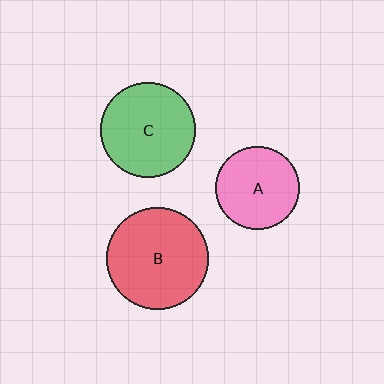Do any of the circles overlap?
No, none of the circles overlap.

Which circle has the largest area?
Circle B (red).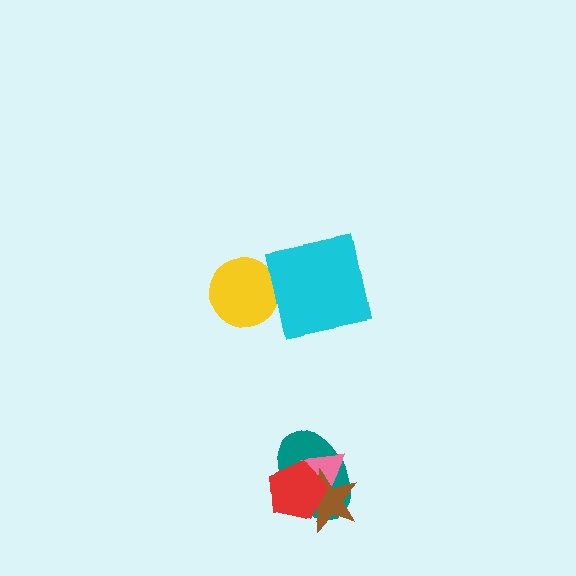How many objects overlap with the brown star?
3 objects overlap with the brown star.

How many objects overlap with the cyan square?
0 objects overlap with the cyan square.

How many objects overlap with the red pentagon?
3 objects overlap with the red pentagon.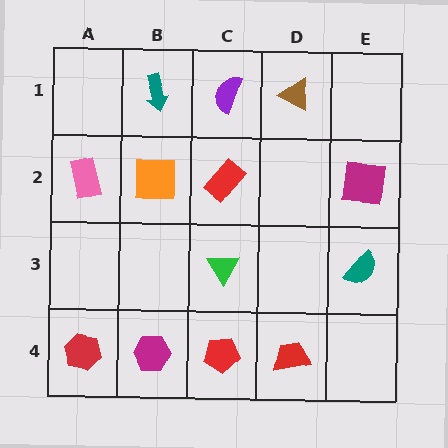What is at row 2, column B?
An orange square.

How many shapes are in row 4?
4 shapes.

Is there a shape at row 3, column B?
No, that cell is empty.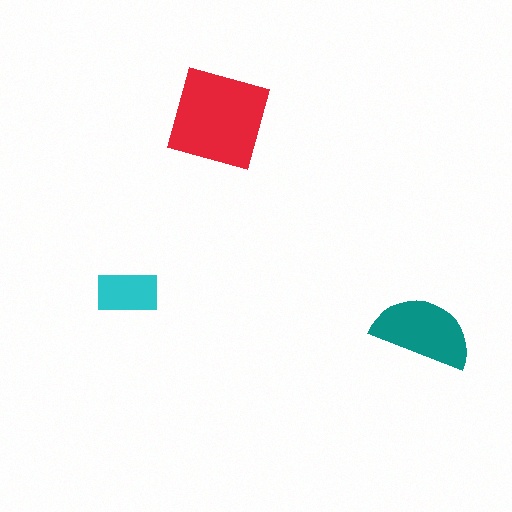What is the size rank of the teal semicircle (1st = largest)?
2nd.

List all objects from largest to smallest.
The red diamond, the teal semicircle, the cyan rectangle.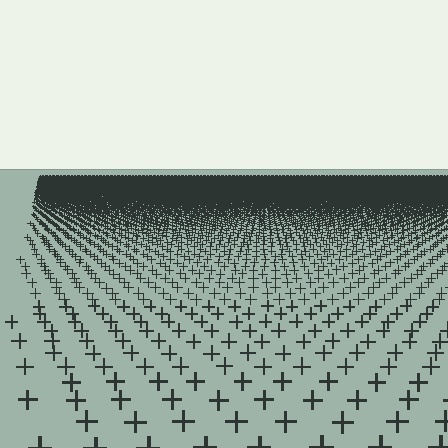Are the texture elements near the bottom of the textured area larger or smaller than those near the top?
Larger. Near the bottom, elements are closer to the viewer and appear at a bigger on-screen size.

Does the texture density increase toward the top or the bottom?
Density increases toward the top.